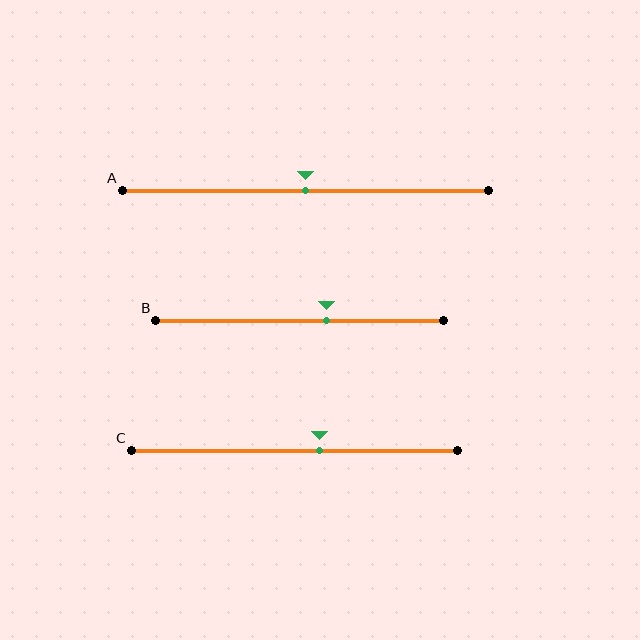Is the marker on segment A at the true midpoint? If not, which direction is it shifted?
Yes, the marker on segment A is at the true midpoint.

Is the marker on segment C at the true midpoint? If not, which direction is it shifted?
No, the marker on segment C is shifted to the right by about 8% of the segment length.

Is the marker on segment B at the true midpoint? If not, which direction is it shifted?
No, the marker on segment B is shifted to the right by about 9% of the segment length.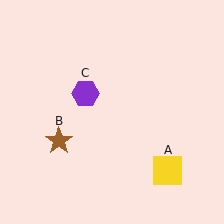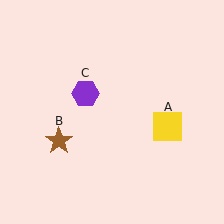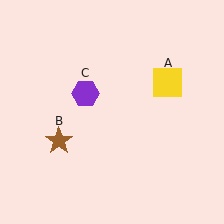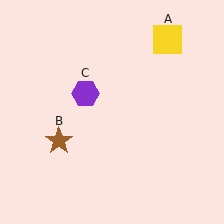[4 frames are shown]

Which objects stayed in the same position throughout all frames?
Brown star (object B) and purple hexagon (object C) remained stationary.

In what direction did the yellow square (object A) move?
The yellow square (object A) moved up.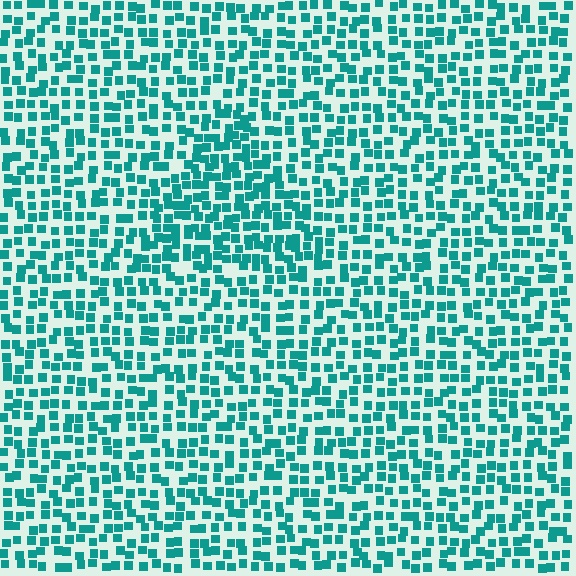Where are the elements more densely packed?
The elements are more densely packed inside the triangle boundary.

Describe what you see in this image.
The image contains small teal elements arranged at two different densities. A triangle-shaped region is visible where the elements are more densely packed than the surrounding area.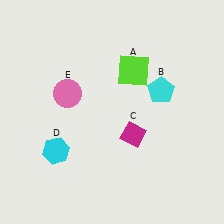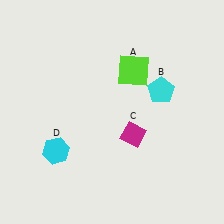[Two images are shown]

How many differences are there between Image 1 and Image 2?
There is 1 difference between the two images.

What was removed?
The pink circle (E) was removed in Image 2.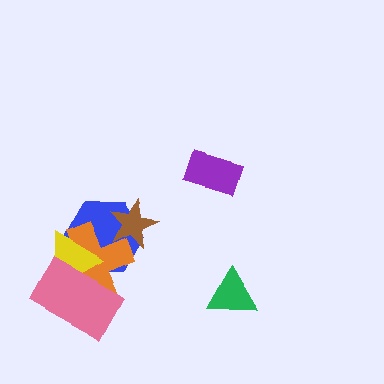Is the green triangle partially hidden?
No, no other shape covers it.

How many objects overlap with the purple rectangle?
0 objects overlap with the purple rectangle.